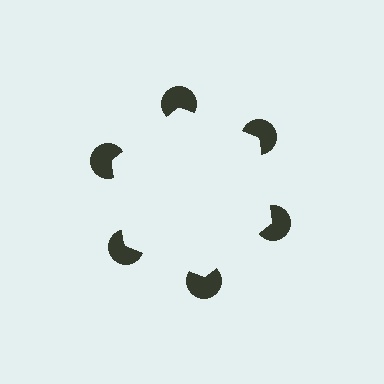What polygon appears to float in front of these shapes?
An illusory hexagon — its edges are inferred from the aligned wedge cuts in the pac-man discs, not physically drawn.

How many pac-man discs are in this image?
There are 6 — one at each vertex of the illusory hexagon.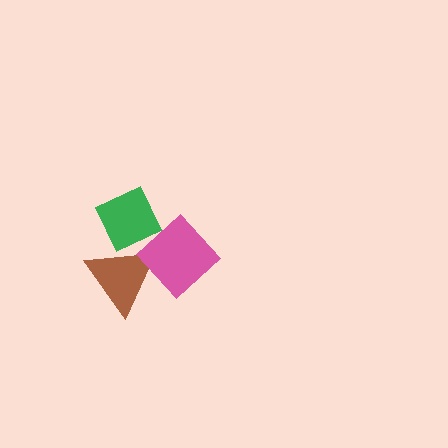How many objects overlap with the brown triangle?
2 objects overlap with the brown triangle.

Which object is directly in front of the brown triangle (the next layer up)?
The pink diamond is directly in front of the brown triangle.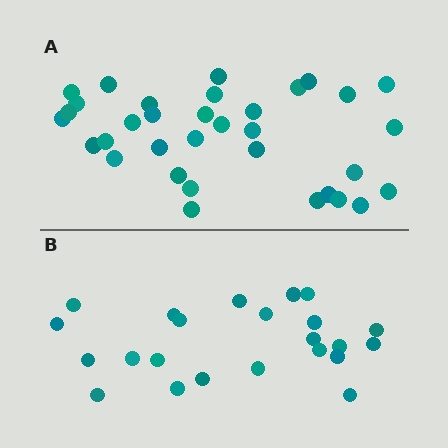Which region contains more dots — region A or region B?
Region A (the top region) has more dots.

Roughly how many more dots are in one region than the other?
Region A has roughly 12 or so more dots than region B.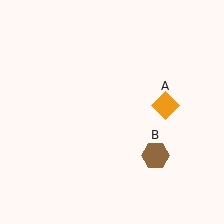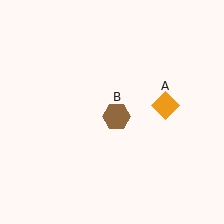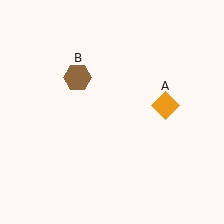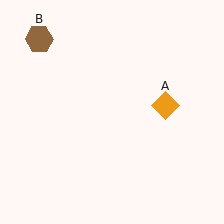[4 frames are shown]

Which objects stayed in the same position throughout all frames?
Orange diamond (object A) remained stationary.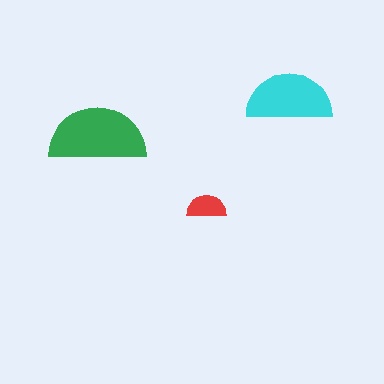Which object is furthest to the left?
The green semicircle is leftmost.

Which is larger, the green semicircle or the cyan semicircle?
The green one.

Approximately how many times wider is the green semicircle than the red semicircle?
About 2.5 times wider.